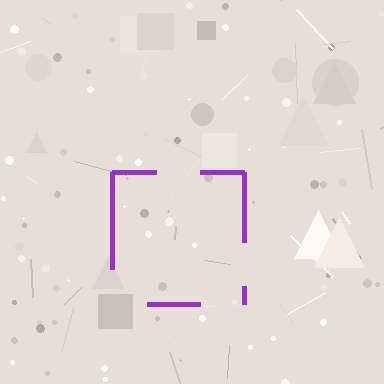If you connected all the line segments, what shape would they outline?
They would outline a square.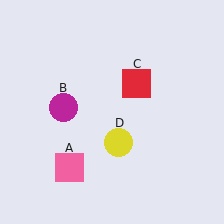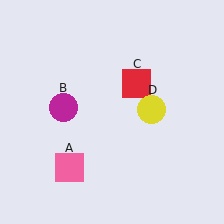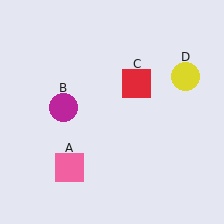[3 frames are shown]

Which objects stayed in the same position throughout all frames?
Pink square (object A) and magenta circle (object B) and red square (object C) remained stationary.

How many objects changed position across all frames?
1 object changed position: yellow circle (object D).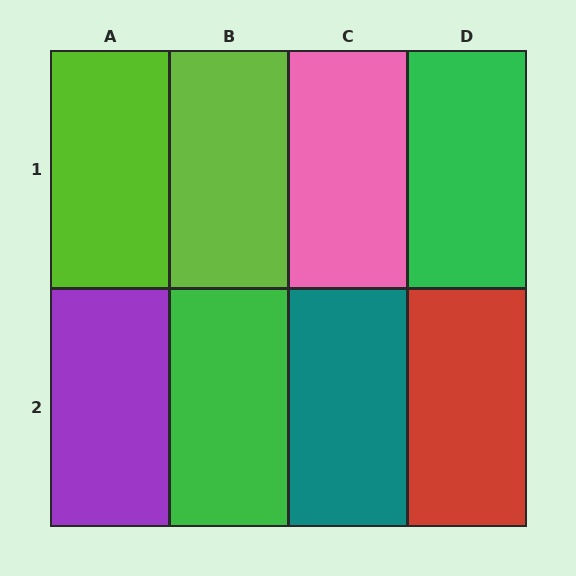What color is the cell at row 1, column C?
Pink.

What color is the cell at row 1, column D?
Green.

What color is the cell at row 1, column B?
Lime.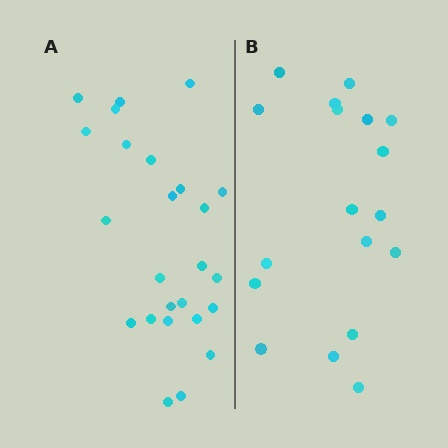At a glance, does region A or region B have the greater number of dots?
Region A (the left region) has more dots.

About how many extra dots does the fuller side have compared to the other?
Region A has roughly 8 or so more dots than region B.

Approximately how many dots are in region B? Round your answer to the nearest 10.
About 20 dots. (The exact count is 18, which rounds to 20.)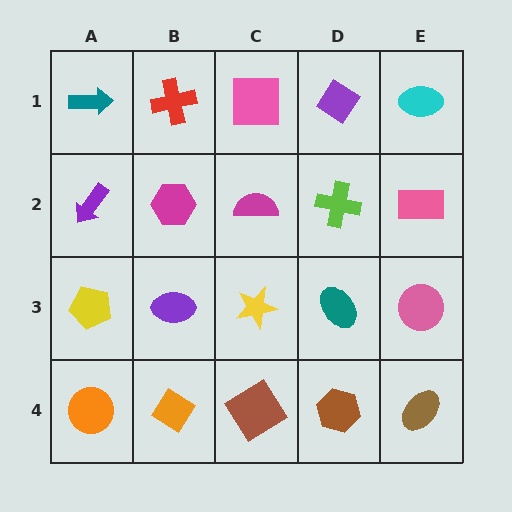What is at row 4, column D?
A brown hexagon.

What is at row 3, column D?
A teal ellipse.